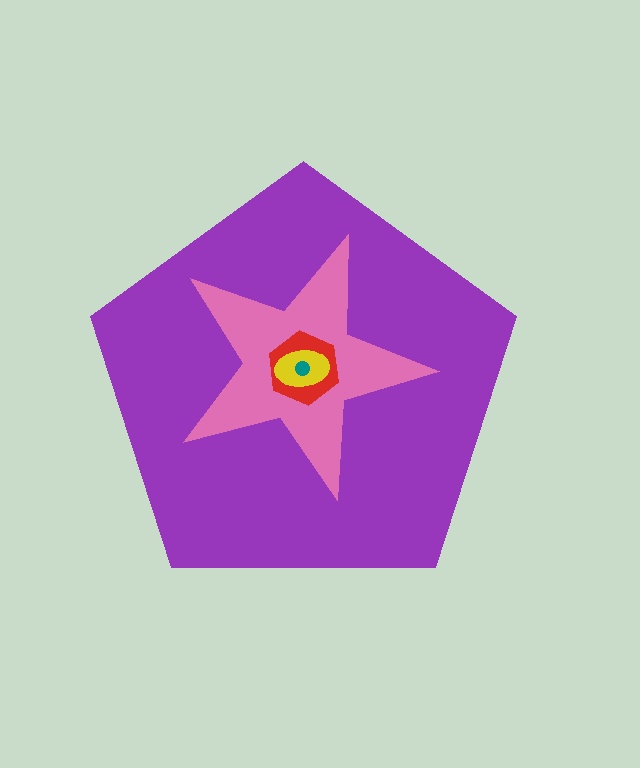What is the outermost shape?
The purple pentagon.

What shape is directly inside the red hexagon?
The yellow ellipse.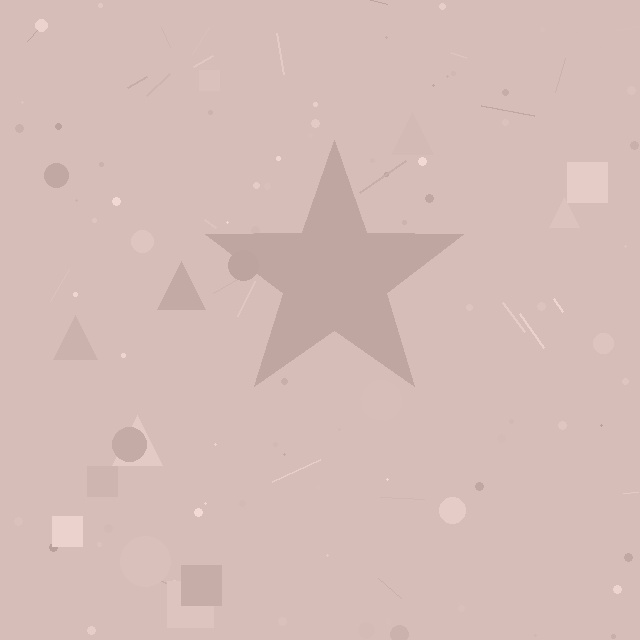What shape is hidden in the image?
A star is hidden in the image.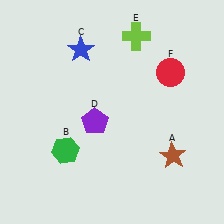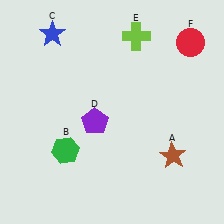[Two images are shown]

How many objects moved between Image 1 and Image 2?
2 objects moved between the two images.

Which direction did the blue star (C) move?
The blue star (C) moved left.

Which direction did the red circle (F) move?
The red circle (F) moved up.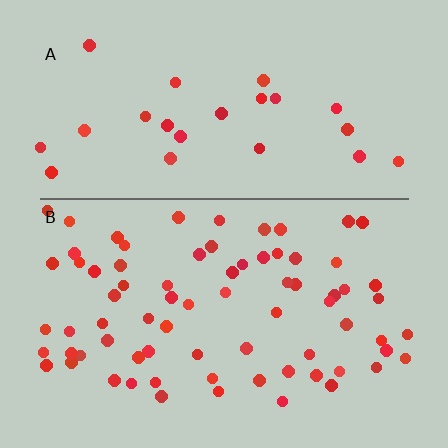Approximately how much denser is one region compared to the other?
Approximately 2.9× — region B over region A.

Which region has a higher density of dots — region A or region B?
B (the bottom).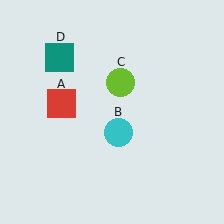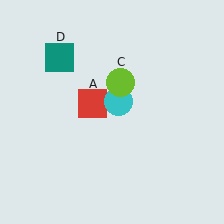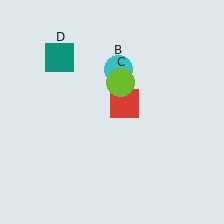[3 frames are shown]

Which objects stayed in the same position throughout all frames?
Lime circle (object C) and teal square (object D) remained stationary.